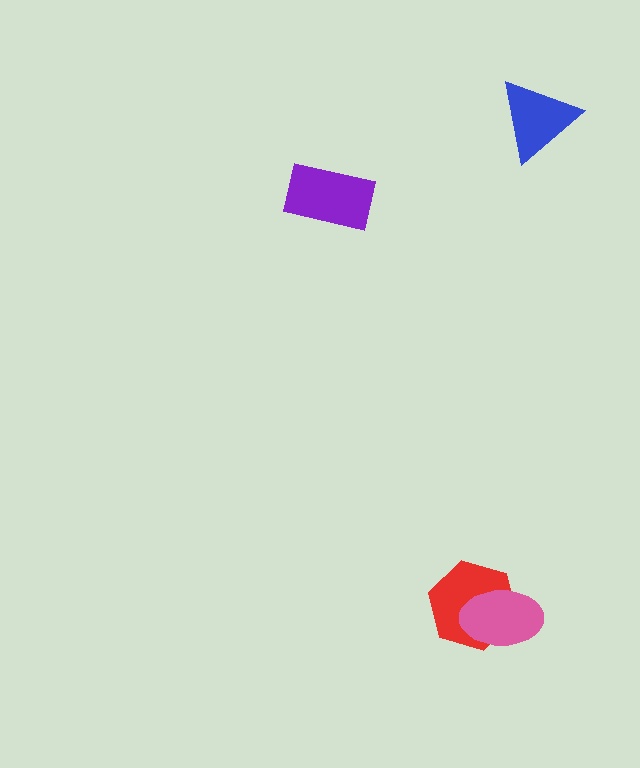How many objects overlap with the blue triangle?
0 objects overlap with the blue triangle.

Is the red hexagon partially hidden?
Yes, it is partially covered by another shape.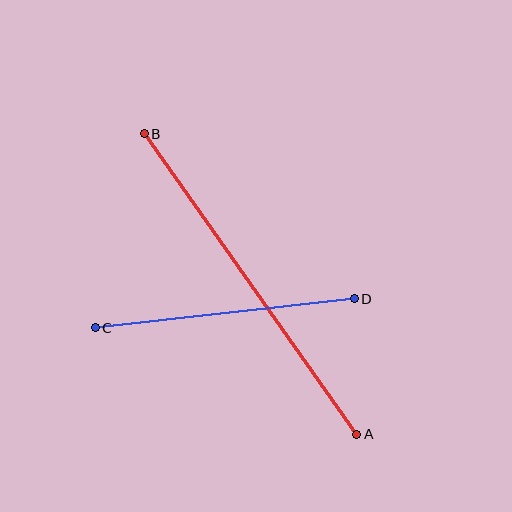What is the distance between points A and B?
The distance is approximately 368 pixels.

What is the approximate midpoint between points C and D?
The midpoint is at approximately (225, 313) pixels.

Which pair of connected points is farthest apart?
Points A and B are farthest apart.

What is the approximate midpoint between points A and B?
The midpoint is at approximately (250, 284) pixels.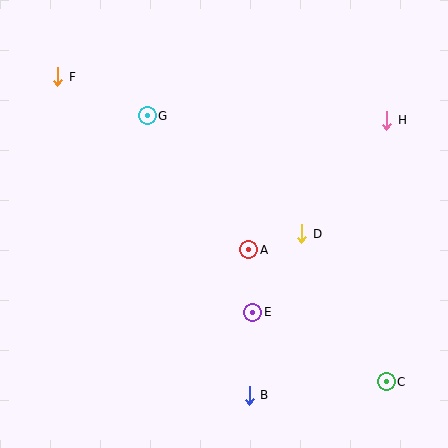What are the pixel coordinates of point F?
Point F is at (57, 77).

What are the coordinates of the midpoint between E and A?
The midpoint between E and A is at (251, 281).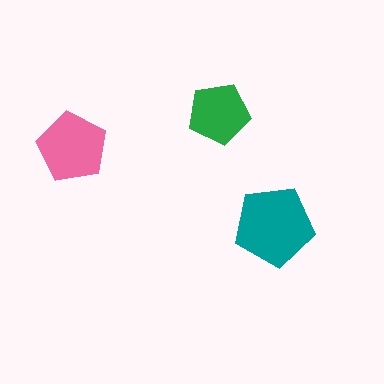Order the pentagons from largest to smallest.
the teal one, the pink one, the green one.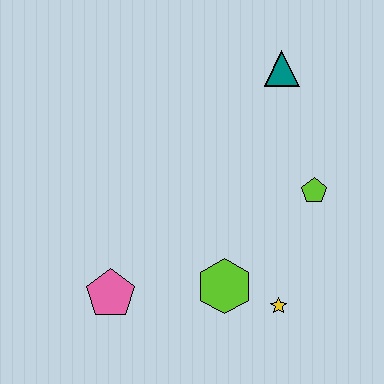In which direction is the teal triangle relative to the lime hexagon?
The teal triangle is above the lime hexagon.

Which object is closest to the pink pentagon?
The lime hexagon is closest to the pink pentagon.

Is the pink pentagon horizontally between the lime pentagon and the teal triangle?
No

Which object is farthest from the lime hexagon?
The teal triangle is farthest from the lime hexagon.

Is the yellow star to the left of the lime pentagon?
Yes